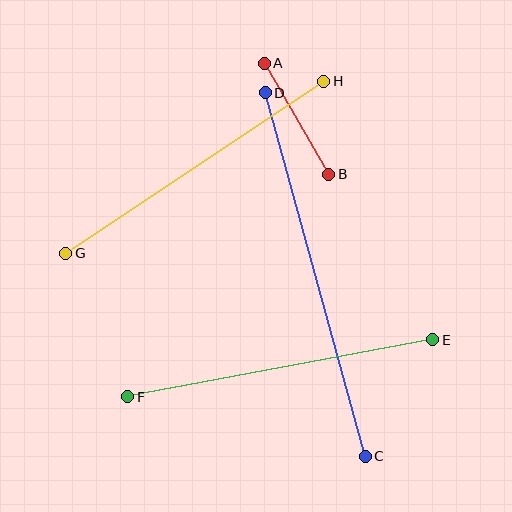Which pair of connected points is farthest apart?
Points C and D are farthest apart.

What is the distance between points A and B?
The distance is approximately 128 pixels.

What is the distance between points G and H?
The distance is approximately 310 pixels.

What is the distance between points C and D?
The distance is approximately 377 pixels.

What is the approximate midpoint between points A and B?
The midpoint is at approximately (297, 119) pixels.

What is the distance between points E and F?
The distance is approximately 311 pixels.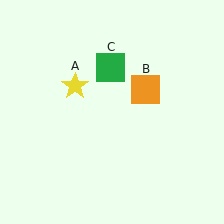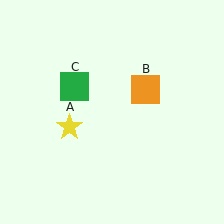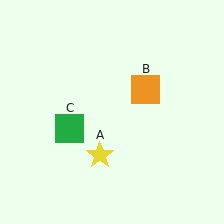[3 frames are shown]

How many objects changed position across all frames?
2 objects changed position: yellow star (object A), green square (object C).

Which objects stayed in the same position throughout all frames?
Orange square (object B) remained stationary.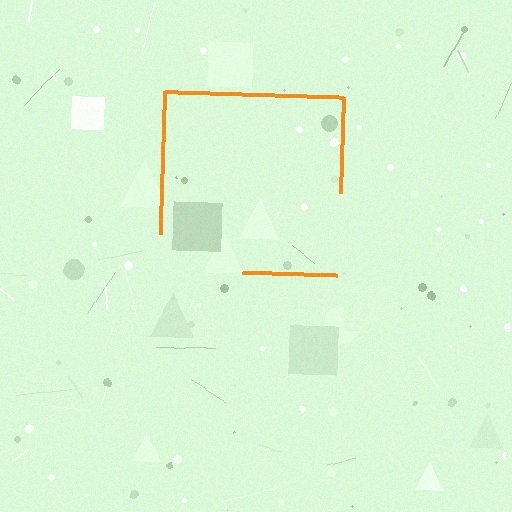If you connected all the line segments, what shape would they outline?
They would outline a square.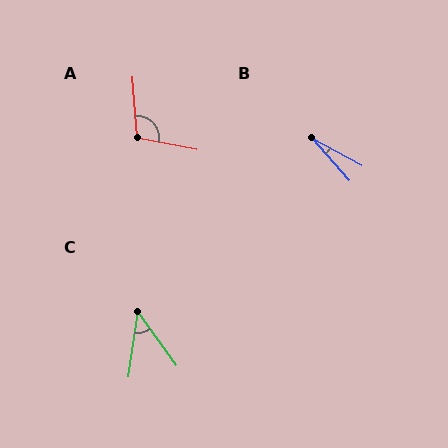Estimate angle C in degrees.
Approximately 44 degrees.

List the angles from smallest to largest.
B (20°), C (44°), A (105°).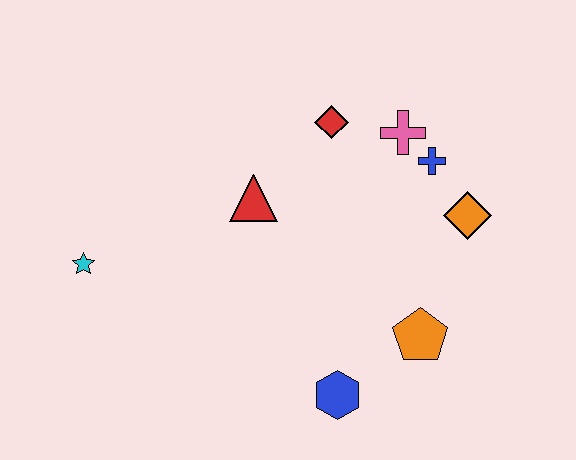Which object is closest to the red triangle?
The red diamond is closest to the red triangle.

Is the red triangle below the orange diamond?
No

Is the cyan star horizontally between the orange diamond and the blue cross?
No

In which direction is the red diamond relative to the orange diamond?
The red diamond is to the left of the orange diamond.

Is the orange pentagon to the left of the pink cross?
No